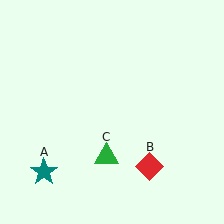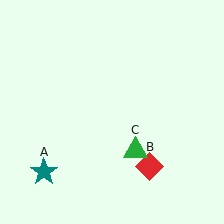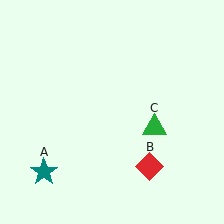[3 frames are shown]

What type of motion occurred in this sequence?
The green triangle (object C) rotated counterclockwise around the center of the scene.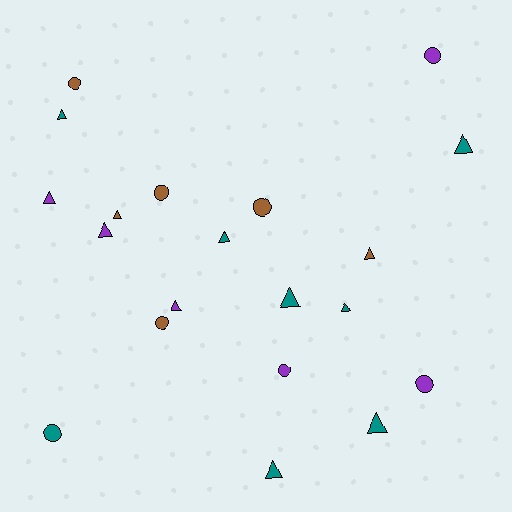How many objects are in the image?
There are 20 objects.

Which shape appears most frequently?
Triangle, with 12 objects.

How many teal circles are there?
There is 1 teal circle.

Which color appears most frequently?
Teal, with 8 objects.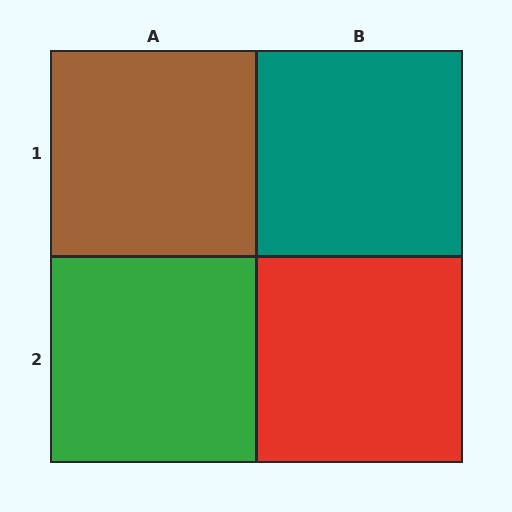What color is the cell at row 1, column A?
Brown.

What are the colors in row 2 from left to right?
Green, red.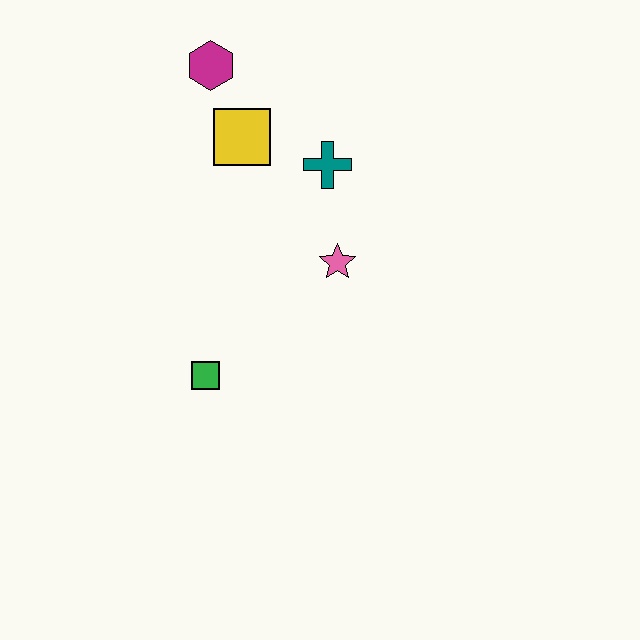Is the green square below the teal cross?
Yes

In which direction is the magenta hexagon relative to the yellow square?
The magenta hexagon is above the yellow square.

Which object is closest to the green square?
The pink star is closest to the green square.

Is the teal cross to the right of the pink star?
No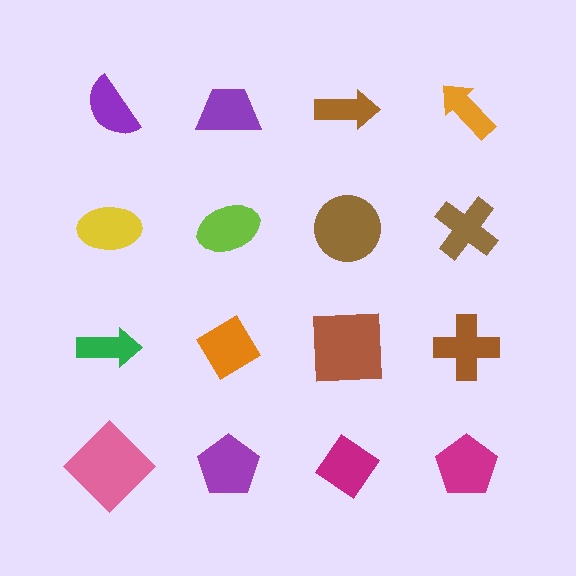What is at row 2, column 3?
A brown circle.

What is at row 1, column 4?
An orange arrow.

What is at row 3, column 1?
A green arrow.